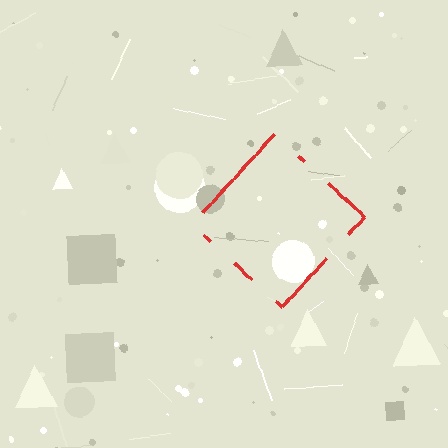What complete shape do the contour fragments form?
The contour fragments form a diamond.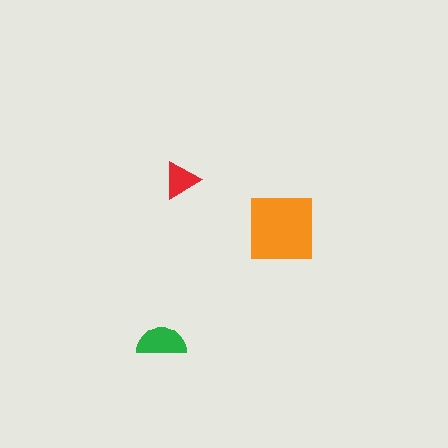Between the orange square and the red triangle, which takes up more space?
The orange square.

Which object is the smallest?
The red triangle.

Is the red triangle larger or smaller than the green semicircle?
Smaller.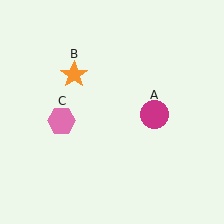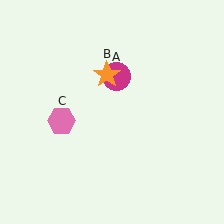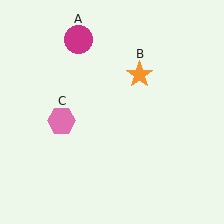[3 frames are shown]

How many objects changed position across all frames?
2 objects changed position: magenta circle (object A), orange star (object B).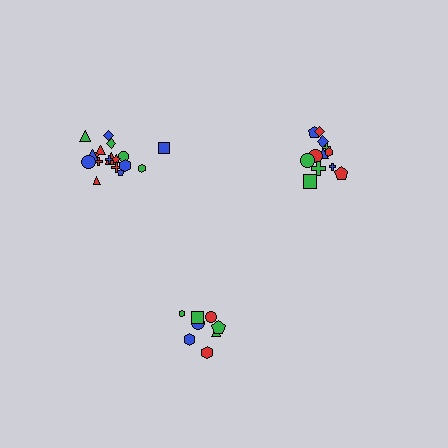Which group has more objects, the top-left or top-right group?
The top-left group.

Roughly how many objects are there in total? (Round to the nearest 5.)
Roughly 40 objects in total.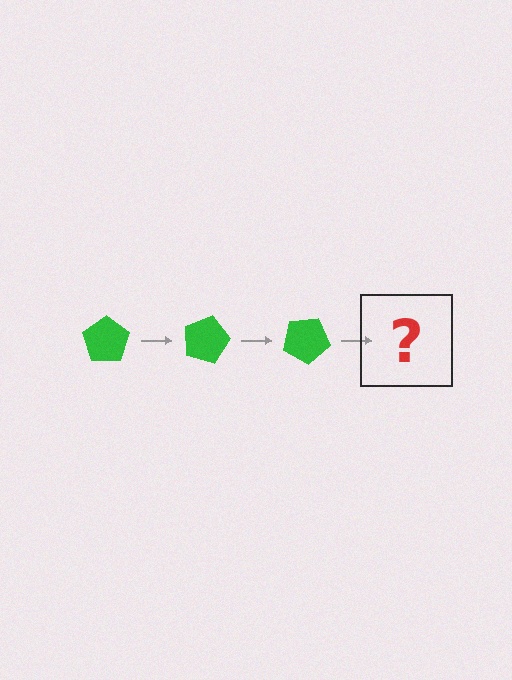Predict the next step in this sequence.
The next step is a green pentagon rotated 45 degrees.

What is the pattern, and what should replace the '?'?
The pattern is that the pentagon rotates 15 degrees each step. The '?' should be a green pentagon rotated 45 degrees.